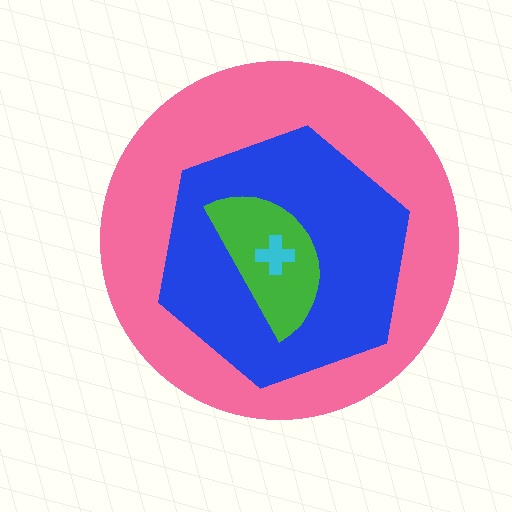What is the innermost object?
The cyan cross.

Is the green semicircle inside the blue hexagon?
Yes.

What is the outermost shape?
The pink circle.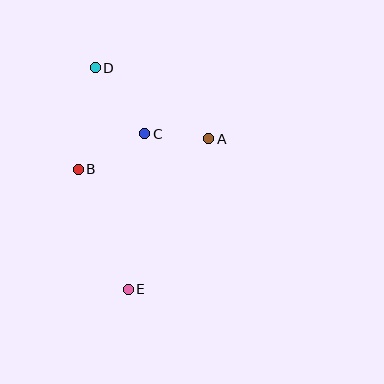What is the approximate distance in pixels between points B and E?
The distance between B and E is approximately 130 pixels.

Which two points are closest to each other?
Points A and C are closest to each other.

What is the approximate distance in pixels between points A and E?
The distance between A and E is approximately 171 pixels.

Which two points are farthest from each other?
Points D and E are farthest from each other.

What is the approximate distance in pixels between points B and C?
The distance between B and C is approximately 75 pixels.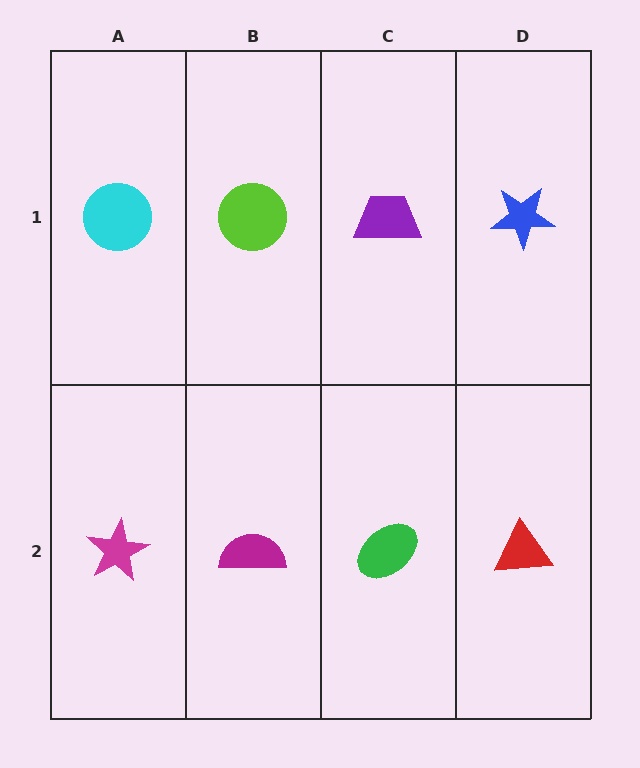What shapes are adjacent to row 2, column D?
A blue star (row 1, column D), a green ellipse (row 2, column C).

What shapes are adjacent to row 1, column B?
A magenta semicircle (row 2, column B), a cyan circle (row 1, column A), a purple trapezoid (row 1, column C).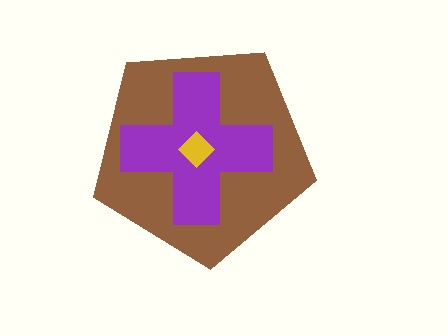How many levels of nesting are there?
3.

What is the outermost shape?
The brown pentagon.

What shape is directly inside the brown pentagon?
The purple cross.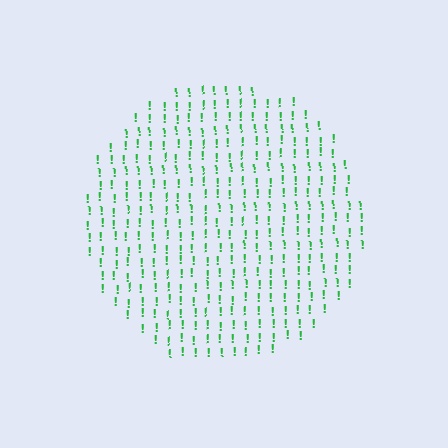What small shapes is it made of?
It is made of small exclamation marks.